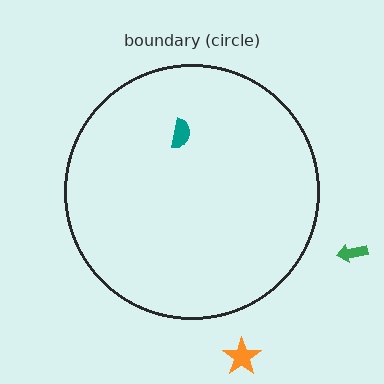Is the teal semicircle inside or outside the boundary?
Inside.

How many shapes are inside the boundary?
1 inside, 2 outside.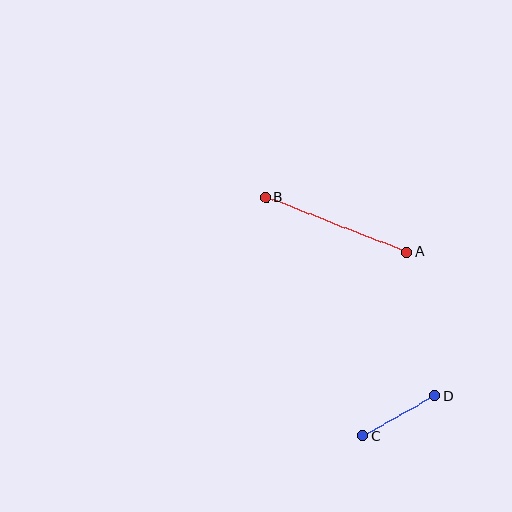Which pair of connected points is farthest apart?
Points A and B are farthest apart.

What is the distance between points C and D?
The distance is approximately 82 pixels.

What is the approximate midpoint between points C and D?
The midpoint is at approximately (399, 416) pixels.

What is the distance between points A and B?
The distance is approximately 151 pixels.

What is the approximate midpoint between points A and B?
The midpoint is at approximately (336, 225) pixels.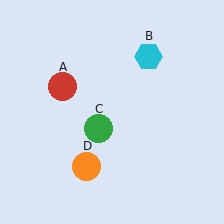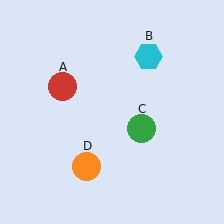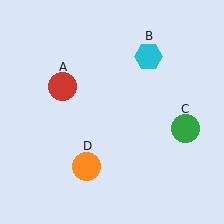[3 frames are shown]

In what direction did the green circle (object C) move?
The green circle (object C) moved right.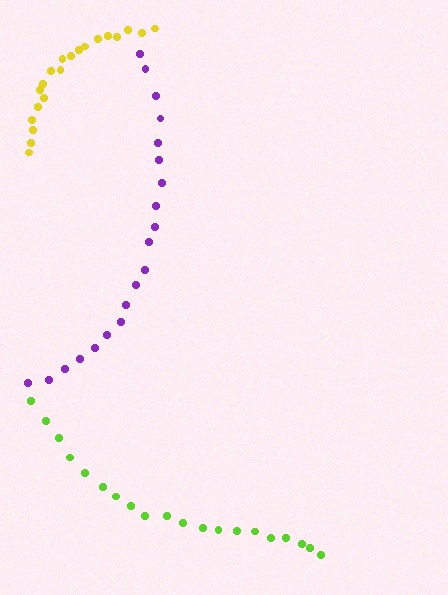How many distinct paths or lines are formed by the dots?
There are 3 distinct paths.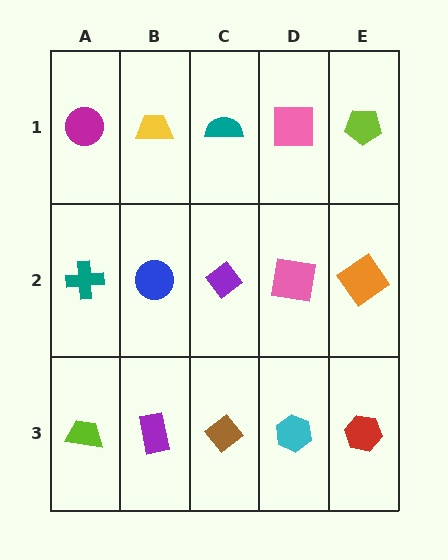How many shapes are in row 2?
5 shapes.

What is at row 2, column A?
A teal cross.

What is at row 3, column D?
A cyan hexagon.